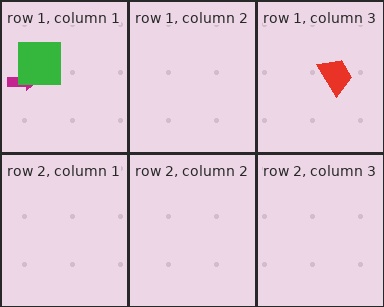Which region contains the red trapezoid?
The row 1, column 3 region.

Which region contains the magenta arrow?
The row 1, column 1 region.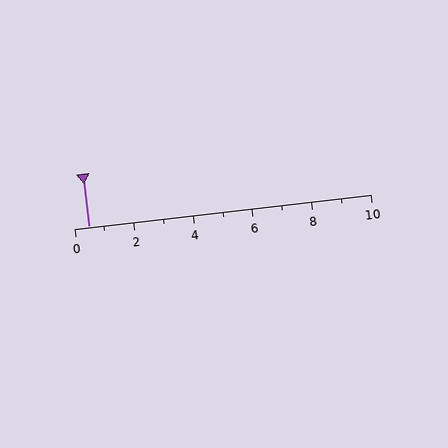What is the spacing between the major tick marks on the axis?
The major ticks are spaced 2 apart.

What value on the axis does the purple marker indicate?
The marker indicates approximately 0.5.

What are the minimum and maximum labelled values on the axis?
The axis runs from 0 to 10.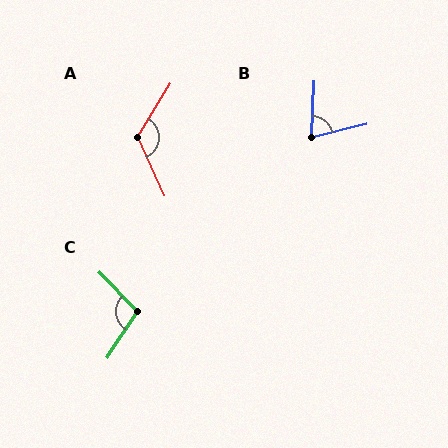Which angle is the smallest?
B, at approximately 74 degrees.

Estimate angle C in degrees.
Approximately 103 degrees.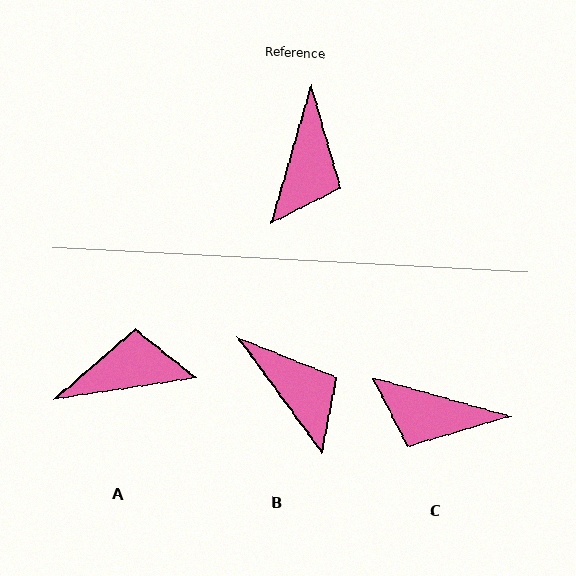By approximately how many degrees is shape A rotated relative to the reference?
Approximately 115 degrees counter-clockwise.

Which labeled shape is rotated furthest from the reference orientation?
A, about 115 degrees away.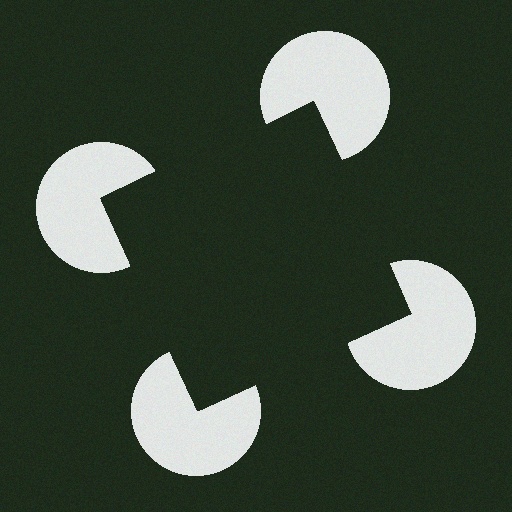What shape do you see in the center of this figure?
An illusory square — its edges are inferred from the aligned wedge cuts in the pac-man discs, not physically drawn.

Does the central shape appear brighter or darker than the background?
It typically appears slightly darker than the background, even though no actual brightness change is drawn.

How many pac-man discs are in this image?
There are 4 — one at each vertex of the illusory square.